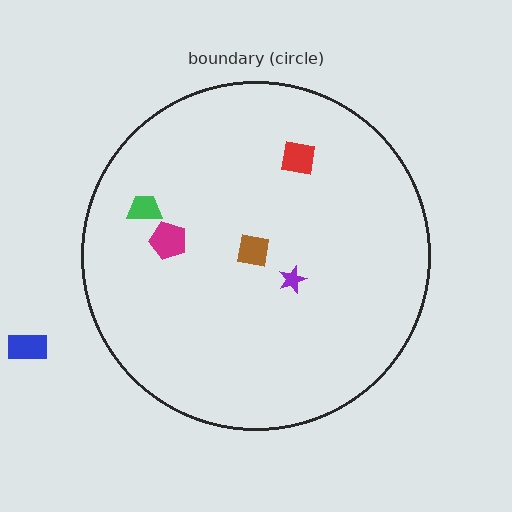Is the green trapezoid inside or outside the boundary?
Inside.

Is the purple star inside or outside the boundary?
Inside.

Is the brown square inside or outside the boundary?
Inside.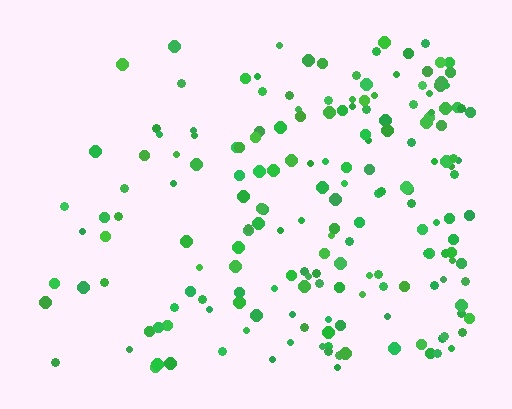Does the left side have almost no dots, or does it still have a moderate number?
Still a moderate number, just noticeably fewer than the right.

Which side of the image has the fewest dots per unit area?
The left.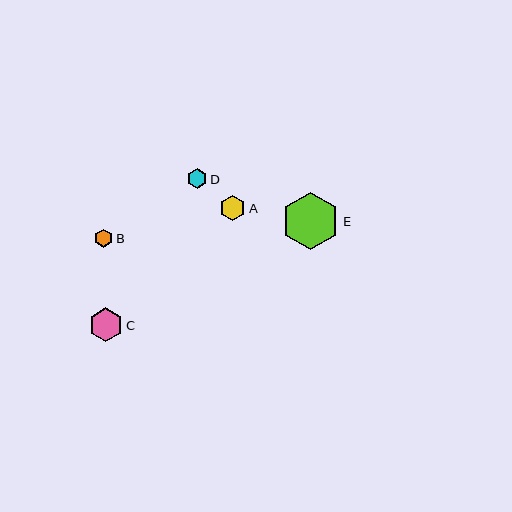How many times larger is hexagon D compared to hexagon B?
Hexagon D is approximately 1.1 times the size of hexagon B.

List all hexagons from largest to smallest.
From largest to smallest: E, C, A, D, B.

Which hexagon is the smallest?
Hexagon B is the smallest with a size of approximately 18 pixels.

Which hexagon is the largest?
Hexagon E is the largest with a size of approximately 58 pixels.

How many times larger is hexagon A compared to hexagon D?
Hexagon A is approximately 1.2 times the size of hexagon D.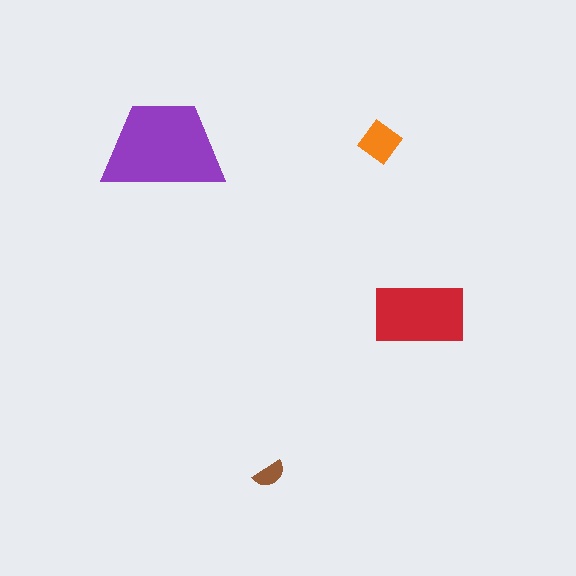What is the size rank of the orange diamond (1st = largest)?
3rd.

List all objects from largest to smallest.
The purple trapezoid, the red rectangle, the orange diamond, the brown semicircle.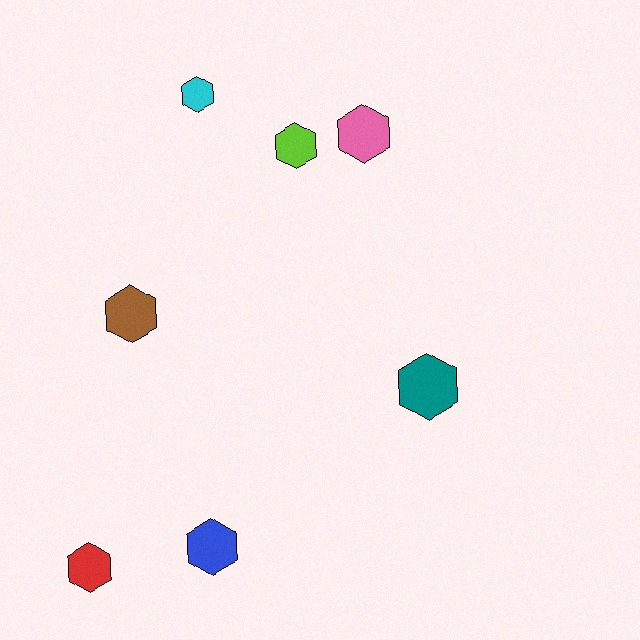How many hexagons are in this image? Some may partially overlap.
There are 7 hexagons.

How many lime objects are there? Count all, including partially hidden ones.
There is 1 lime object.